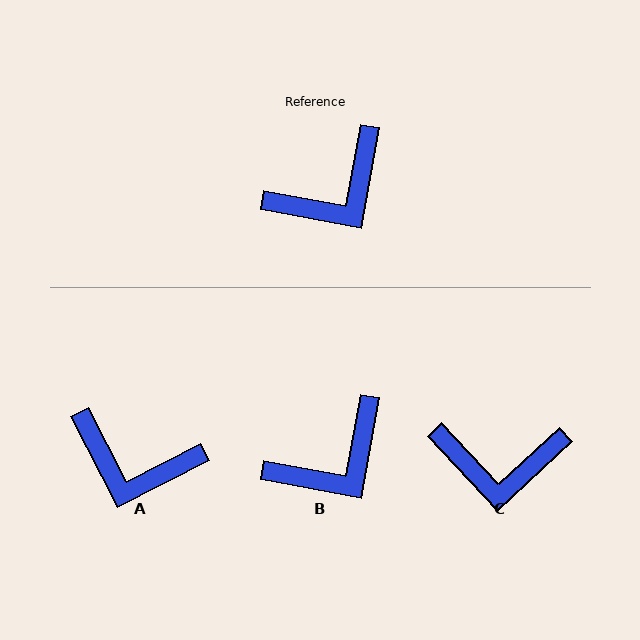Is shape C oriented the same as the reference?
No, it is off by about 37 degrees.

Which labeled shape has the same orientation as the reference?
B.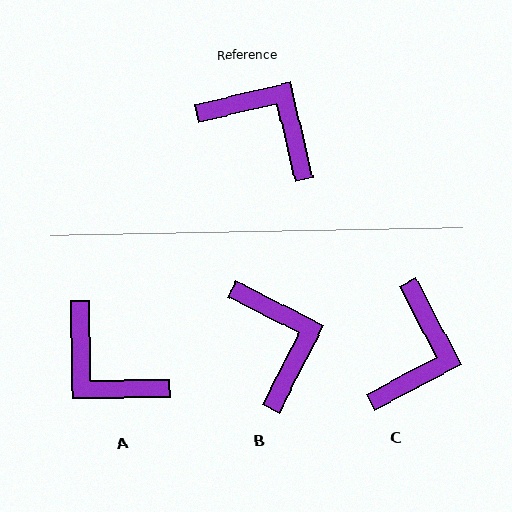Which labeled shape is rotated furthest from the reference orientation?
A, about 167 degrees away.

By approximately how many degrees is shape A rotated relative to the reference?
Approximately 167 degrees counter-clockwise.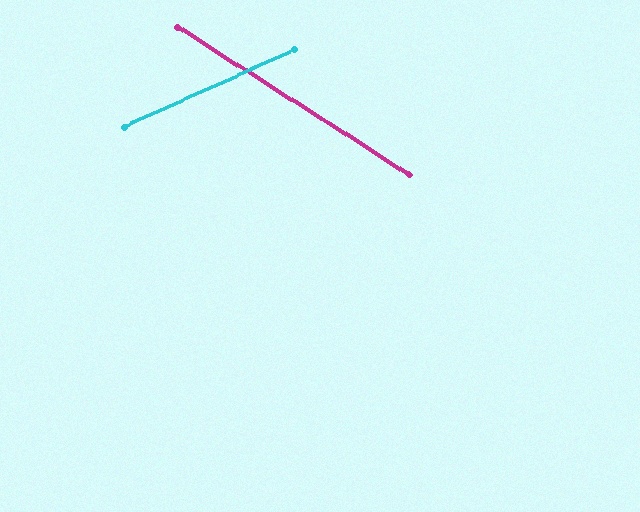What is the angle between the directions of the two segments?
Approximately 57 degrees.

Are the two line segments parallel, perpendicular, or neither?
Neither parallel nor perpendicular — they differ by about 57°.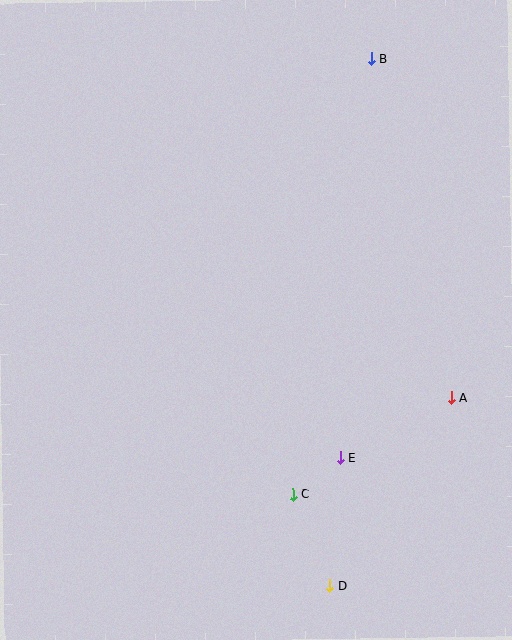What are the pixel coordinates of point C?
Point C is at (293, 495).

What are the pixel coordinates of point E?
Point E is at (340, 457).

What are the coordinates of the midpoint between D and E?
The midpoint between D and E is at (335, 522).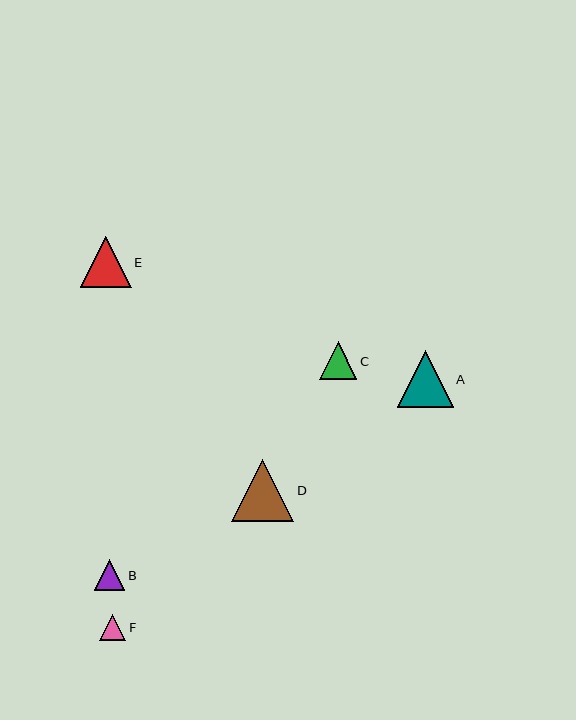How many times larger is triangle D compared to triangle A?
Triangle D is approximately 1.1 times the size of triangle A.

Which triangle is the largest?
Triangle D is the largest with a size of approximately 62 pixels.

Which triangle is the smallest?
Triangle F is the smallest with a size of approximately 26 pixels.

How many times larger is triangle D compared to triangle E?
Triangle D is approximately 1.2 times the size of triangle E.